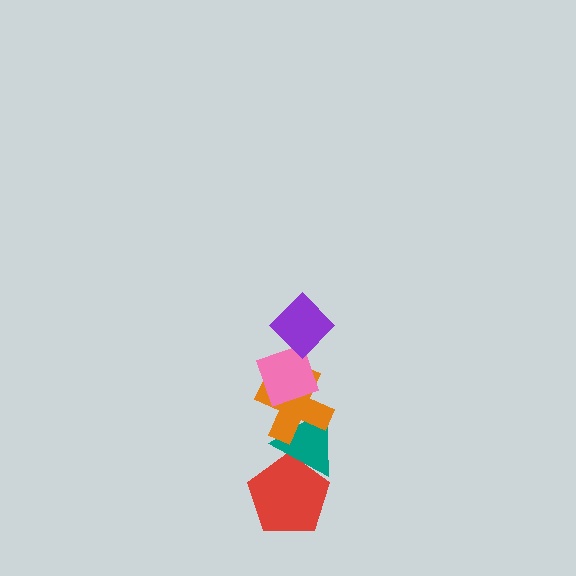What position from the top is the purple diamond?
The purple diamond is 1st from the top.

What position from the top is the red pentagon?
The red pentagon is 5th from the top.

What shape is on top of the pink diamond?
The purple diamond is on top of the pink diamond.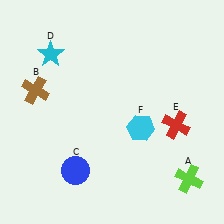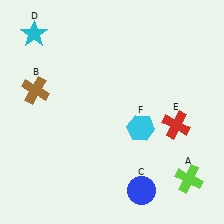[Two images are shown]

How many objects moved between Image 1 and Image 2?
2 objects moved between the two images.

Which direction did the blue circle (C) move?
The blue circle (C) moved right.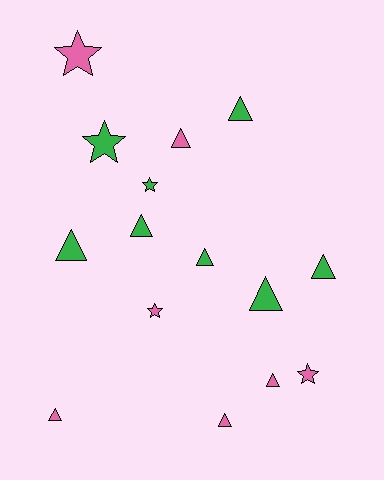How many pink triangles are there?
There are 4 pink triangles.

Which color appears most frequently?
Green, with 8 objects.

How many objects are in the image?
There are 15 objects.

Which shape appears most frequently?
Triangle, with 10 objects.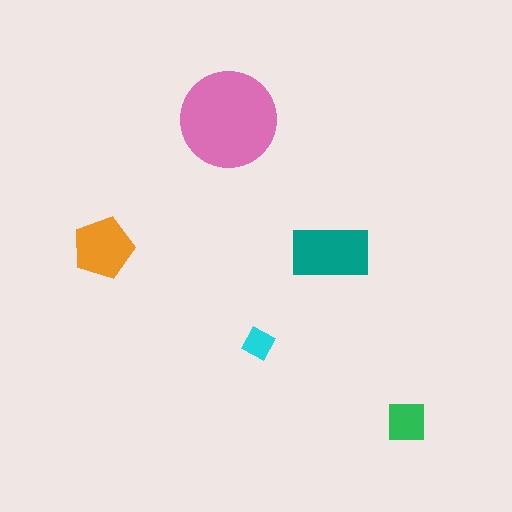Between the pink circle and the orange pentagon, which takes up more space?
The pink circle.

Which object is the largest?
The pink circle.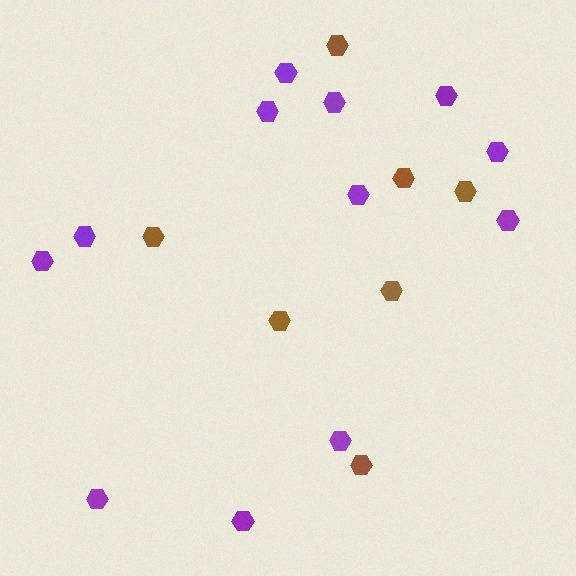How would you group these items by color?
There are 2 groups: one group of purple hexagons (12) and one group of brown hexagons (7).